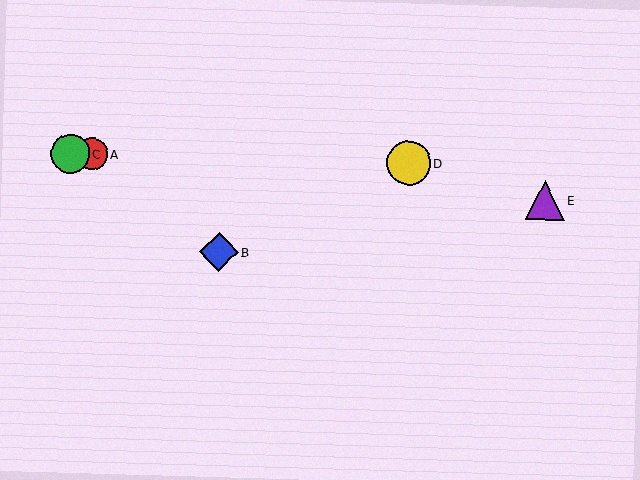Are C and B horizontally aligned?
No, C is at y≈153 and B is at y≈252.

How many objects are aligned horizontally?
3 objects (A, C, D) are aligned horizontally.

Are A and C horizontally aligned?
Yes, both are at y≈154.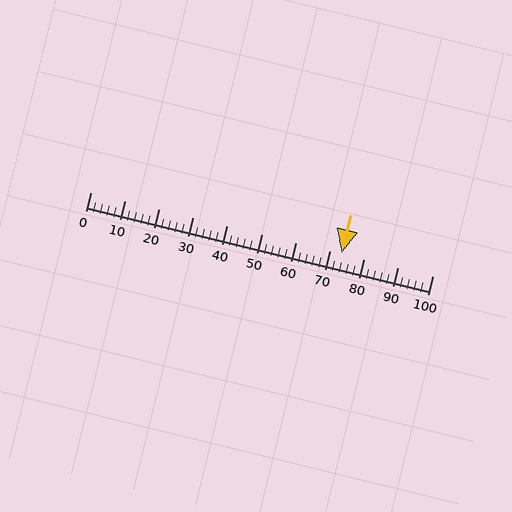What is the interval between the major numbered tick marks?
The major tick marks are spaced 10 units apart.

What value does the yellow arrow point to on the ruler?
The yellow arrow points to approximately 74.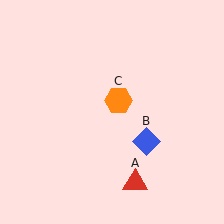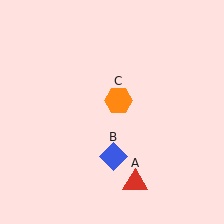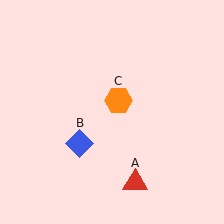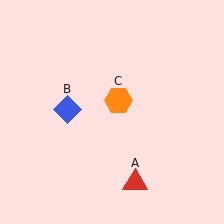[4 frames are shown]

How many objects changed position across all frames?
1 object changed position: blue diamond (object B).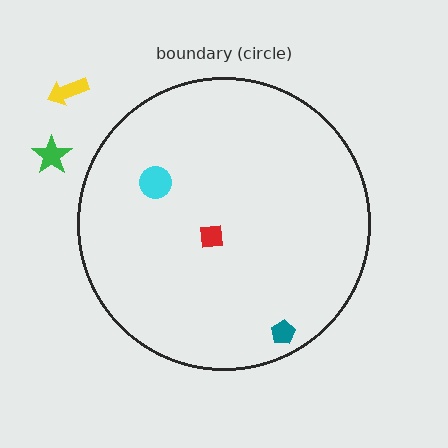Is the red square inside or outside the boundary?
Inside.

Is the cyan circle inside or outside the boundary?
Inside.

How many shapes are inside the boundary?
3 inside, 2 outside.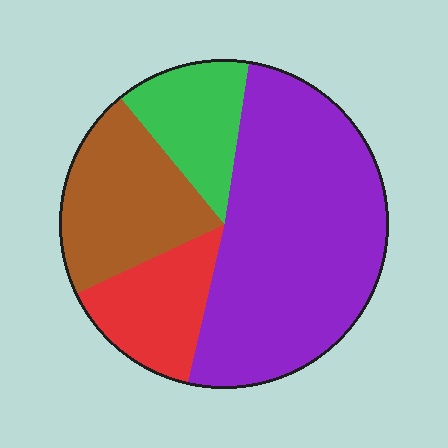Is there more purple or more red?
Purple.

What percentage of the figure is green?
Green takes up less than a sixth of the figure.